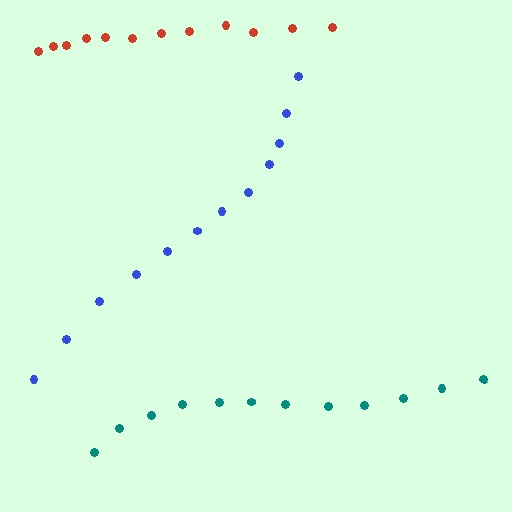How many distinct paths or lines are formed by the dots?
There are 3 distinct paths.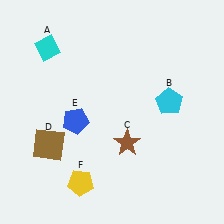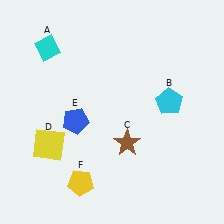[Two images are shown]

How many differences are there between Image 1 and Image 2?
There is 1 difference between the two images.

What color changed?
The square (D) changed from brown in Image 1 to yellow in Image 2.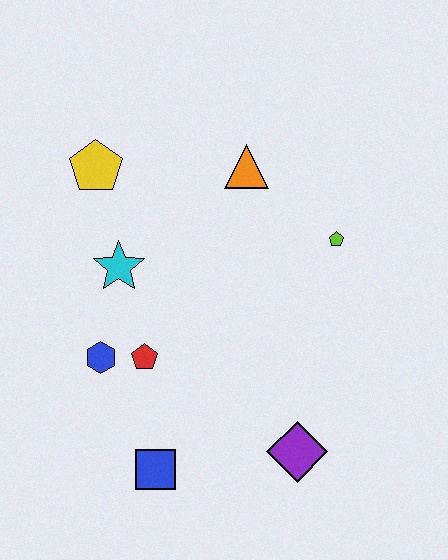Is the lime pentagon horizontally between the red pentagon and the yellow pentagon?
No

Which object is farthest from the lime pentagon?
The blue square is farthest from the lime pentagon.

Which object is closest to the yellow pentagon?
The cyan star is closest to the yellow pentagon.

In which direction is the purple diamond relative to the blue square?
The purple diamond is to the right of the blue square.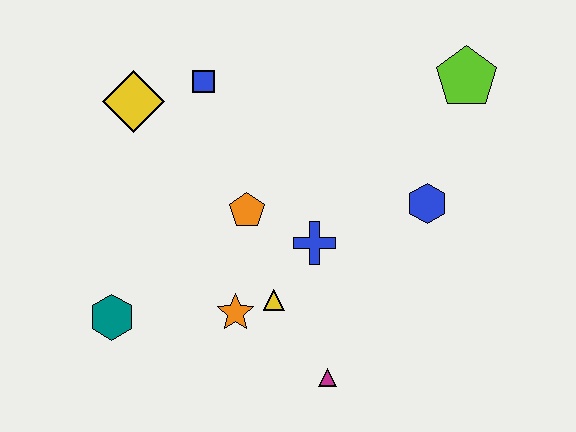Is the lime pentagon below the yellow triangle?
No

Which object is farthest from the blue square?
The magenta triangle is farthest from the blue square.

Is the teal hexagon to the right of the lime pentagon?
No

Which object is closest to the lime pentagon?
The blue hexagon is closest to the lime pentagon.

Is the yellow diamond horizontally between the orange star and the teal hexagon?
Yes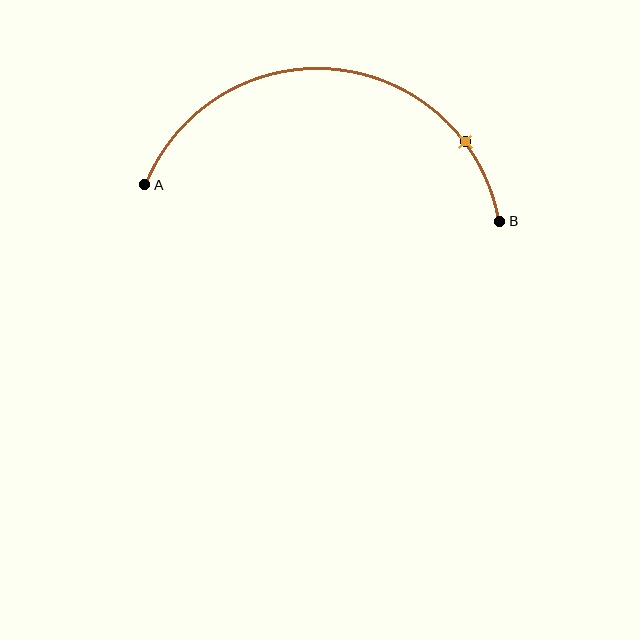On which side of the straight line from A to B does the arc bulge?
The arc bulges above the straight line connecting A and B.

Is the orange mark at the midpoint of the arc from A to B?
No. The orange mark lies on the arc but is closer to endpoint B. The arc midpoint would be at the point on the curve equidistant along the arc from both A and B.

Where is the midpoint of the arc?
The arc midpoint is the point on the curve farthest from the straight line joining A and B. It sits above that line.